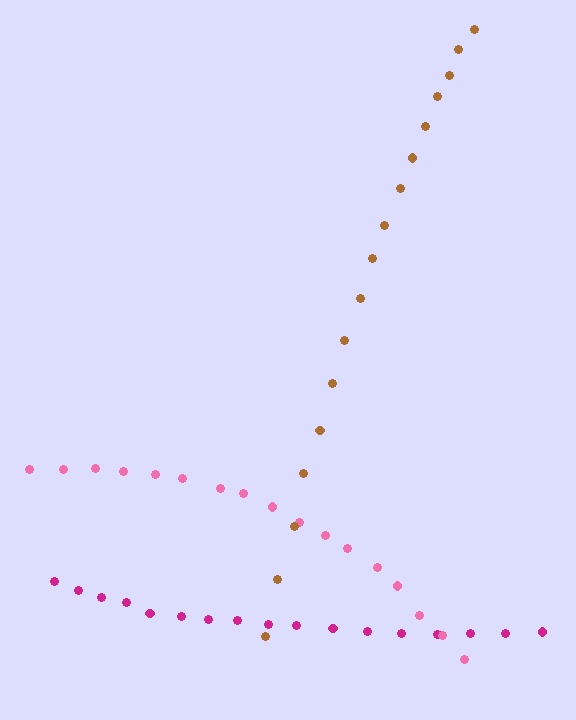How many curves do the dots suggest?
There are 3 distinct paths.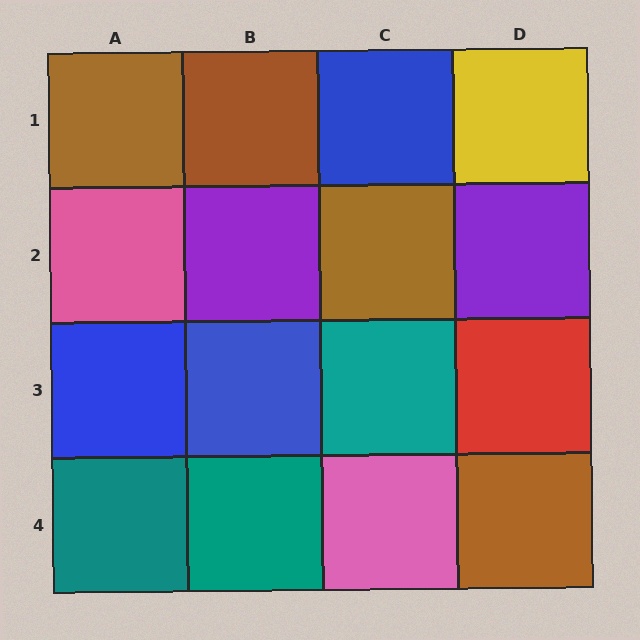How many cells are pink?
2 cells are pink.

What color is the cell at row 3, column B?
Blue.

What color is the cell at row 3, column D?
Red.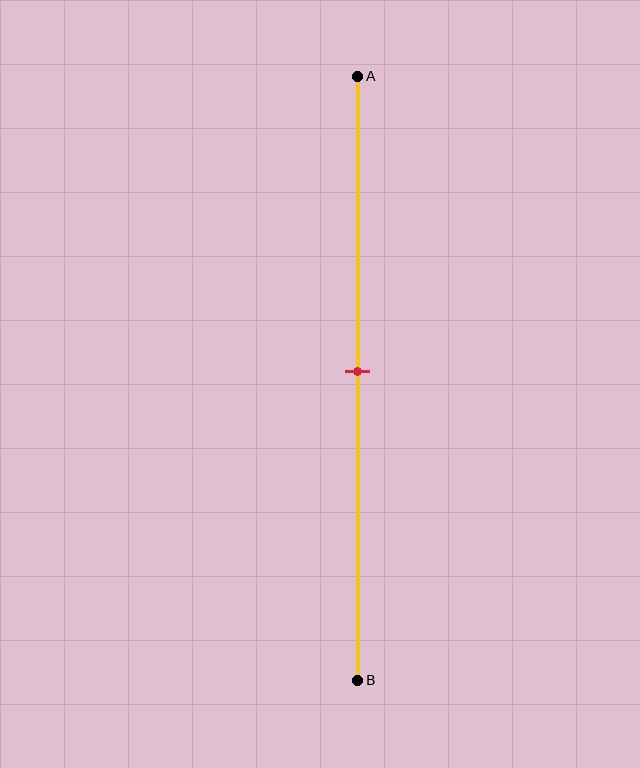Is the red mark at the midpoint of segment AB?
Yes, the mark is approximately at the midpoint.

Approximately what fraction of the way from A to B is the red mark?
The red mark is approximately 50% of the way from A to B.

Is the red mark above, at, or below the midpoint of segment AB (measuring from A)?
The red mark is approximately at the midpoint of segment AB.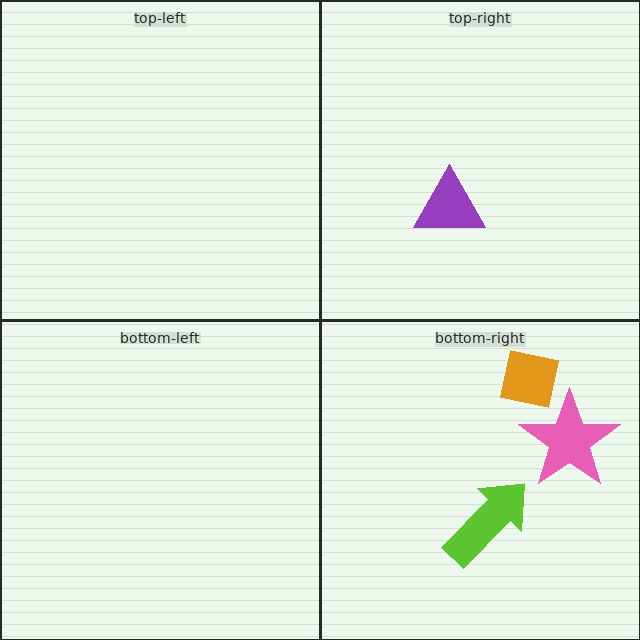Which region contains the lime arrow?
The bottom-right region.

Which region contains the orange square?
The bottom-right region.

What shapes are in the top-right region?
The purple triangle.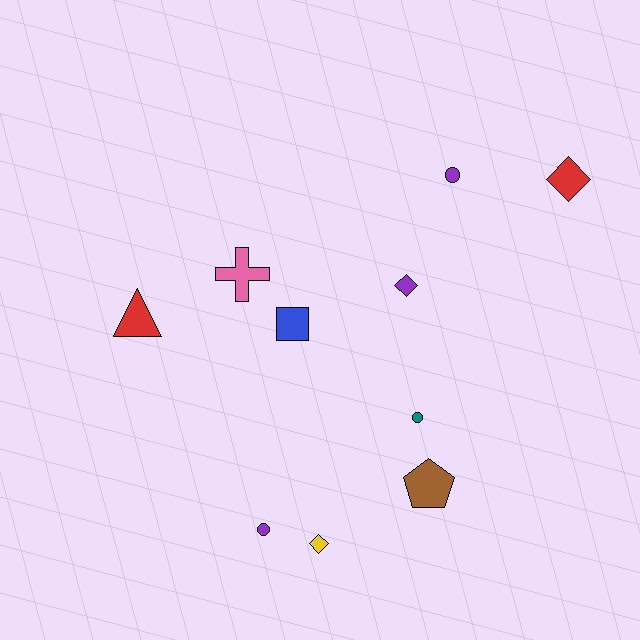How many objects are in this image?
There are 10 objects.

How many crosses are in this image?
There is 1 cross.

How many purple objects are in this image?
There are 3 purple objects.